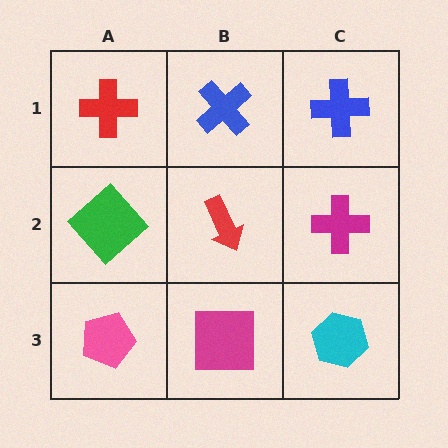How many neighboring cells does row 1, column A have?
2.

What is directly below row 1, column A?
A green diamond.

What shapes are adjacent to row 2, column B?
A blue cross (row 1, column B), a magenta square (row 3, column B), a green diamond (row 2, column A), a magenta cross (row 2, column C).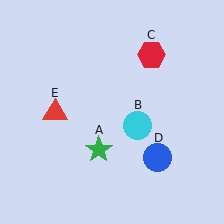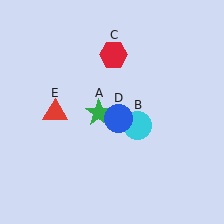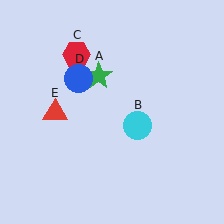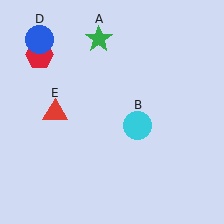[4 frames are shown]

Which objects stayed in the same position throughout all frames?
Cyan circle (object B) and red triangle (object E) remained stationary.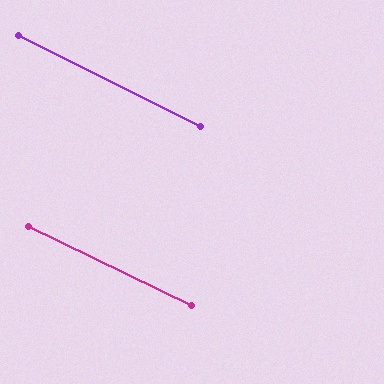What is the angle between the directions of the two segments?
Approximately 0 degrees.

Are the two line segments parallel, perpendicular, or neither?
Parallel — their directions differ by only 0.3°.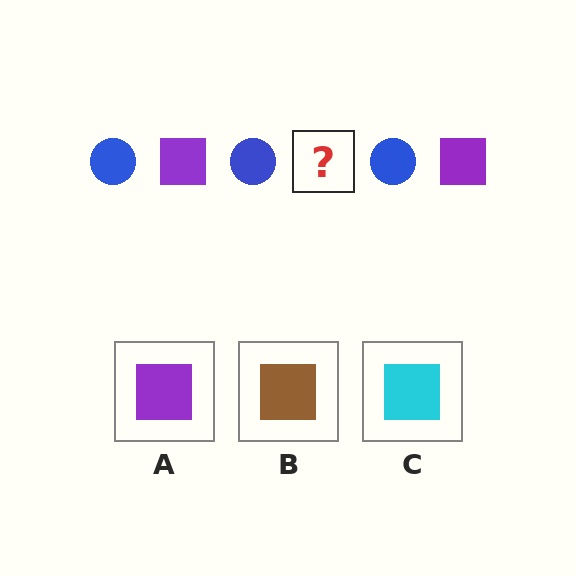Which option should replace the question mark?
Option A.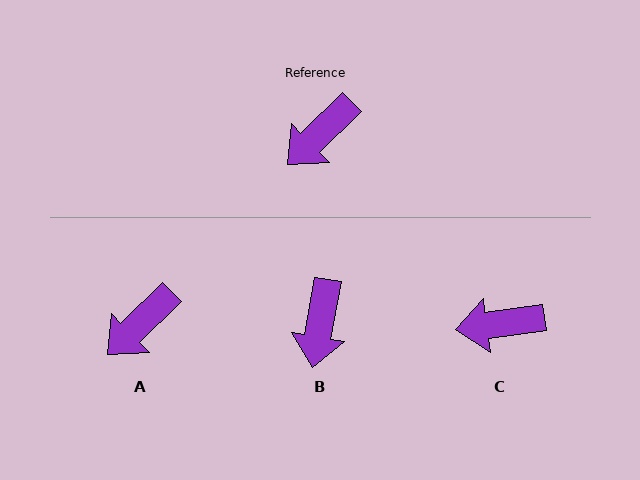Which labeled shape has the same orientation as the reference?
A.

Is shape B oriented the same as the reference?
No, it is off by about 36 degrees.